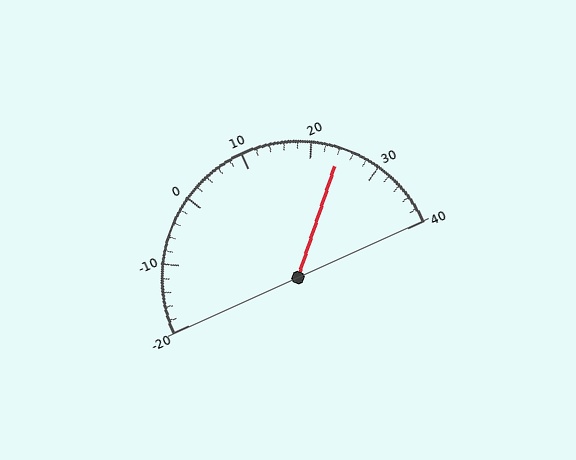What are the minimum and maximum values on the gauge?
The gauge ranges from -20 to 40.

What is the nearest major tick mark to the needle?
The nearest major tick mark is 20.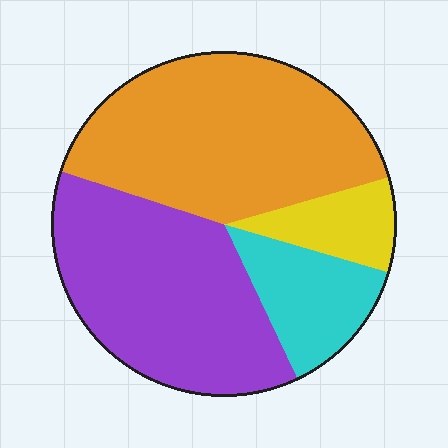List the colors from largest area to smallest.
From largest to smallest: orange, purple, cyan, yellow.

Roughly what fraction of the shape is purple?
Purple takes up about three eighths (3/8) of the shape.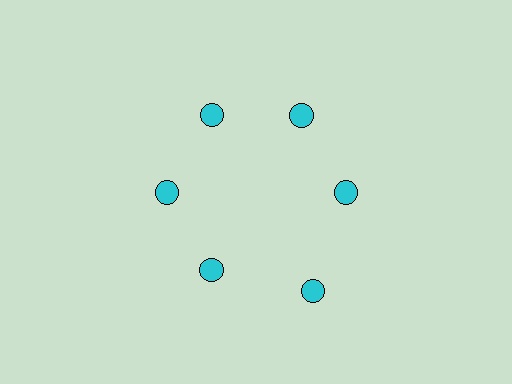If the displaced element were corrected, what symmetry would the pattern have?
It would have 6-fold rotational symmetry — the pattern would map onto itself every 60 degrees.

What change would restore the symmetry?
The symmetry would be restored by moving it inward, back onto the ring so that all 6 circles sit at equal angles and equal distance from the center.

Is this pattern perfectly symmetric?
No. The 6 cyan circles are arranged in a ring, but one element near the 5 o'clock position is pushed outward from the center, breaking the 6-fold rotational symmetry.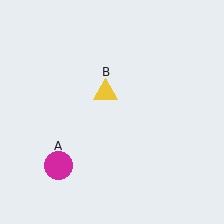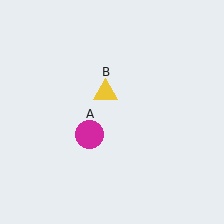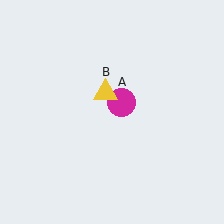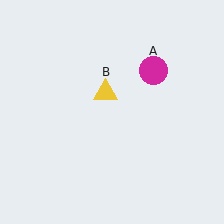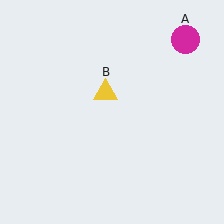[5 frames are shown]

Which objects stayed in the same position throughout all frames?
Yellow triangle (object B) remained stationary.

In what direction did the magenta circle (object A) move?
The magenta circle (object A) moved up and to the right.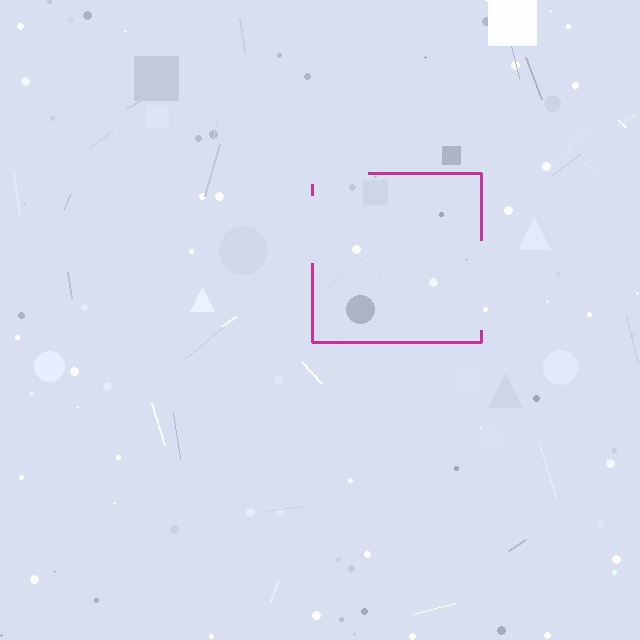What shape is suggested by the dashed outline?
The dashed outline suggests a square.